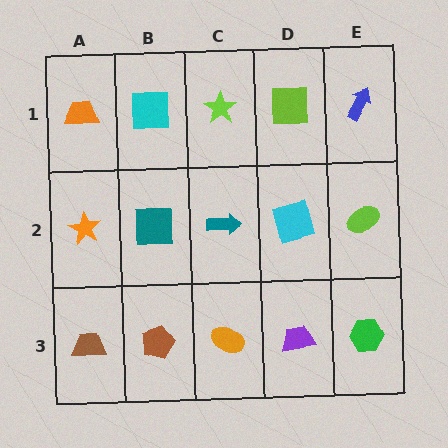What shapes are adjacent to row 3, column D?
A cyan square (row 2, column D), an orange ellipse (row 3, column C), a green hexagon (row 3, column E).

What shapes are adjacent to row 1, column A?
An orange star (row 2, column A), a cyan square (row 1, column B).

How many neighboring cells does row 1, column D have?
3.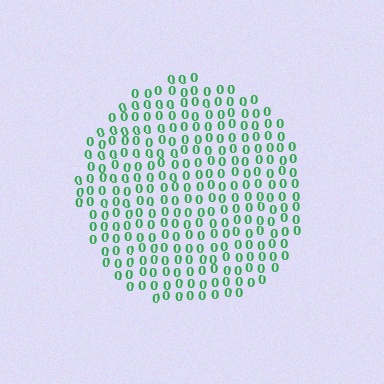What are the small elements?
The small elements are digit 0's.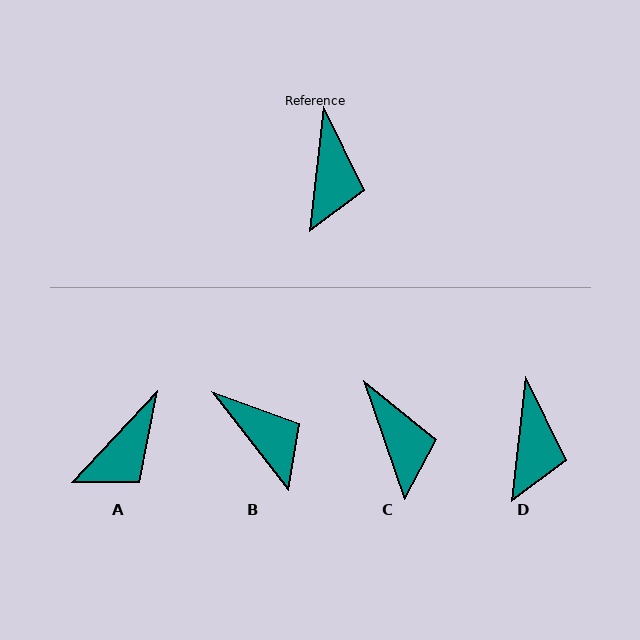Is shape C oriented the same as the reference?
No, it is off by about 25 degrees.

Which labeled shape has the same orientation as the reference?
D.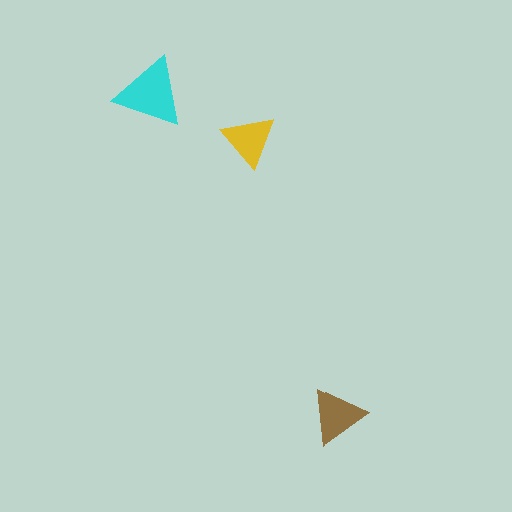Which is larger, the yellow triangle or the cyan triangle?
The cyan one.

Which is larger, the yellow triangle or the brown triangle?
The brown one.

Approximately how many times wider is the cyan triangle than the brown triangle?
About 1.5 times wider.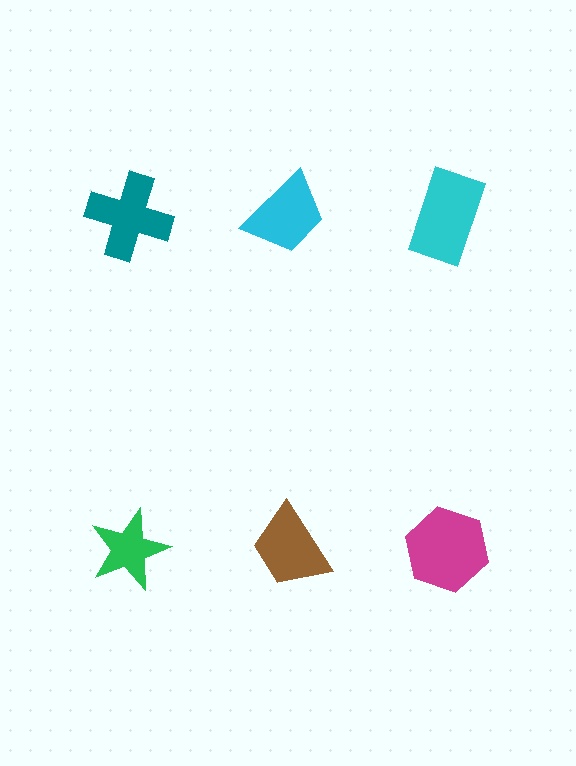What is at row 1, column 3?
A cyan rectangle.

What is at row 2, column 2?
A brown trapezoid.